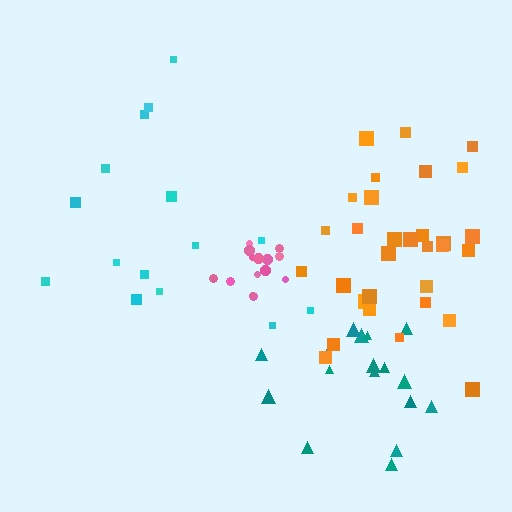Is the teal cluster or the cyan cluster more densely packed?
Teal.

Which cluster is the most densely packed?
Pink.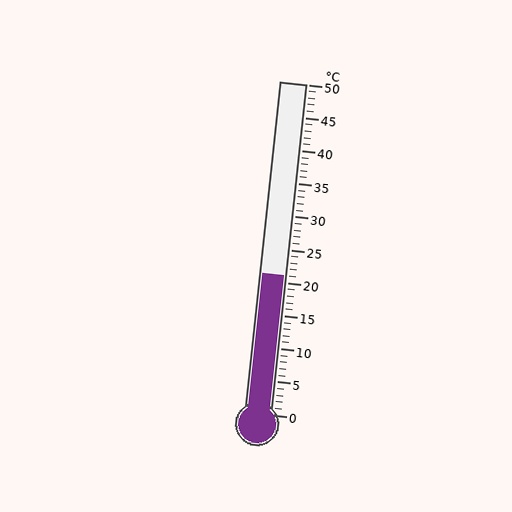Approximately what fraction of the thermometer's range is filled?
The thermometer is filled to approximately 40% of its range.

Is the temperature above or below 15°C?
The temperature is above 15°C.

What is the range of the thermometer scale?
The thermometer scale ranges from 0°C to 50°C.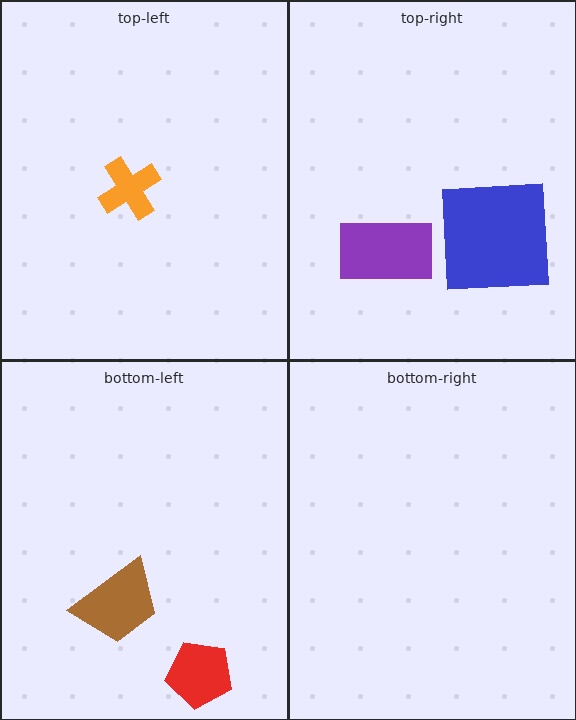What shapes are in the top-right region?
The blue square, the purple rectangle.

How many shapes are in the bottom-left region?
2.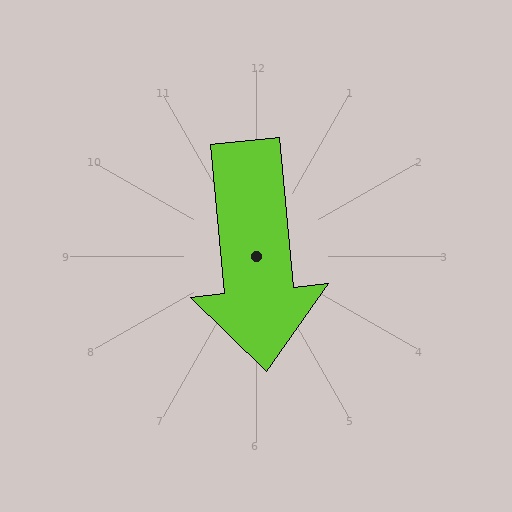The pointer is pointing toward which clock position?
Roughly 6 o'clock.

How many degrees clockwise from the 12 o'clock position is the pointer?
Approximately 175 degrees.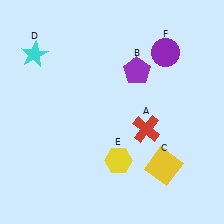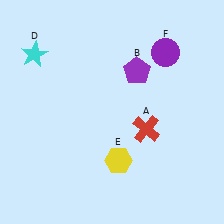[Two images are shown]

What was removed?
The yellow square (C) was removed in Image 2.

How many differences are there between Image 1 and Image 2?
There is 1 difference between the two images.